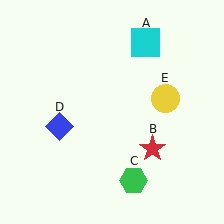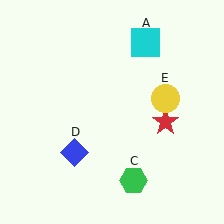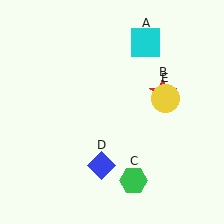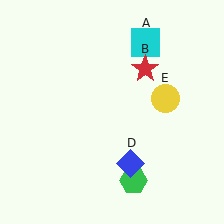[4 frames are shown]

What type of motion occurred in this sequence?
The red star (object B), blue diamond (object D) rotated counterclockwise around the center of the scene.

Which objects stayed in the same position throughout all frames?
Cyan square (object A) and green hexagon (object C) and yellow circle (object E) remained stationary.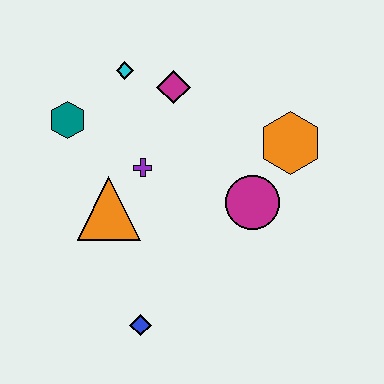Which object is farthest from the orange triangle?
The orange hexagon is farthest from the orange triangle.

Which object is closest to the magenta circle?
The orange hexagon is closest to the magenta circle.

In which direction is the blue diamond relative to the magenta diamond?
The blue diamond is below the magenta diamond.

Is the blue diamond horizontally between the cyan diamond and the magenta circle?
Yes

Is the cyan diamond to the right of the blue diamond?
No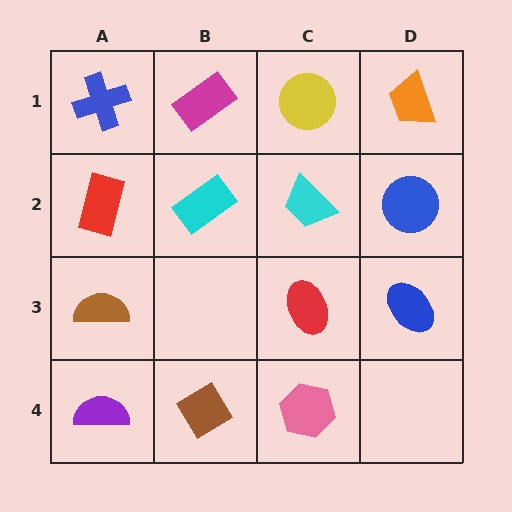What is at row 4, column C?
A pink hexagon.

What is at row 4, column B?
A brown diamond.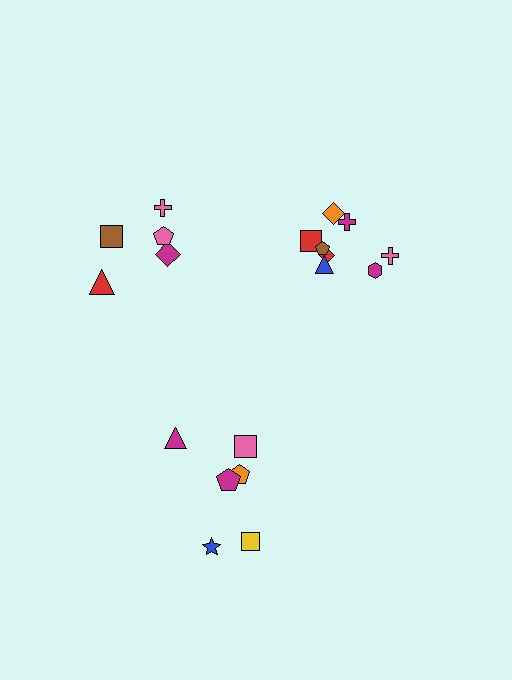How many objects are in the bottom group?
There are 6 objects.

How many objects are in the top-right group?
There are 8 objects.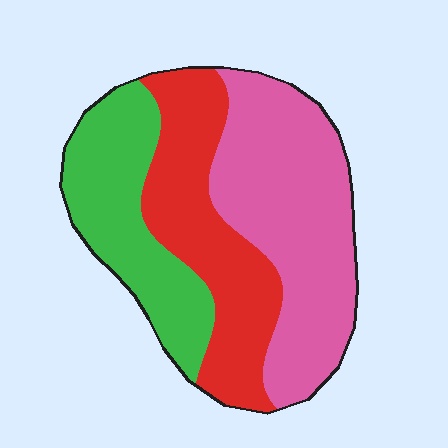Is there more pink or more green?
Pink.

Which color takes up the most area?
Pink, at roughly 40%.